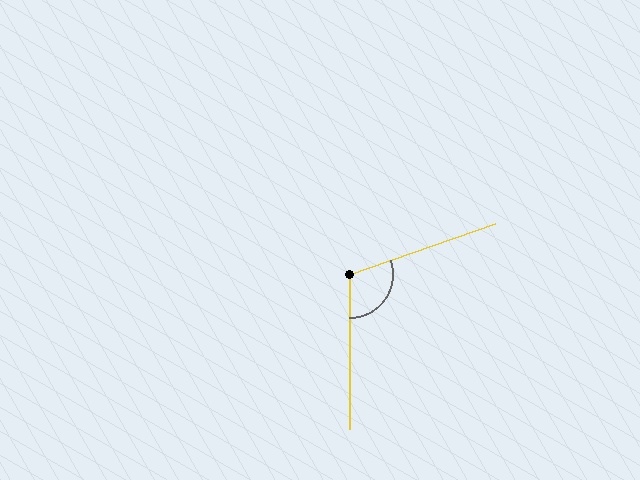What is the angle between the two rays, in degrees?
Approximately 109 degrees.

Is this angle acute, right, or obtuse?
It is obtuse.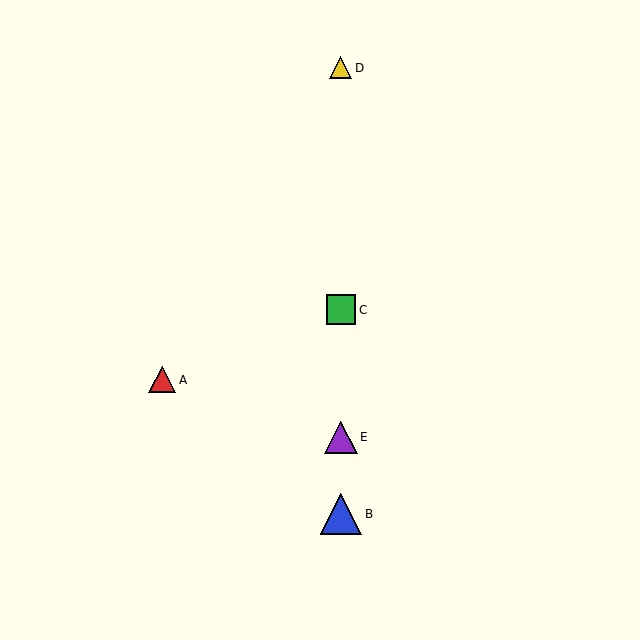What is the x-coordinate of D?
Object D is at x≈341.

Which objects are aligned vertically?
Objects B, C, D, E are aligned vertically.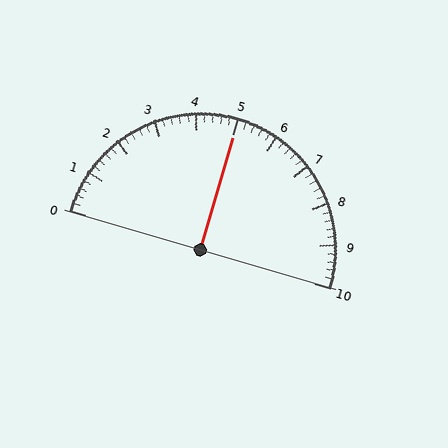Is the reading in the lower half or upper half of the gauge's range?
The reading is in the upper half of the range (0 to 10).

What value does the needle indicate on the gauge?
The needle indicates approximately 5.0.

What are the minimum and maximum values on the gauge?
The gauge ranges from 0 to 10.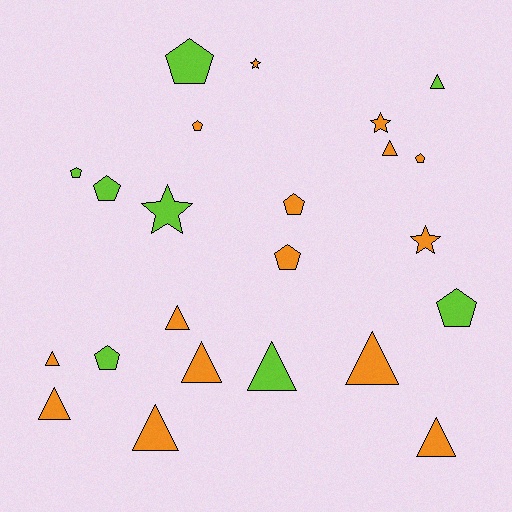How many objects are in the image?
There are 23 objects.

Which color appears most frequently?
Orange, with 15 objects.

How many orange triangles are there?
There are 8 orange triangles.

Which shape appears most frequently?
Triangle, with 10 objects.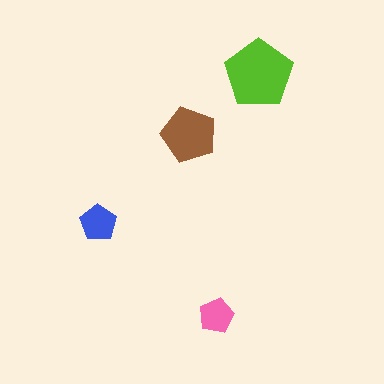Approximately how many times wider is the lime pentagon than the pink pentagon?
About 2 times wider.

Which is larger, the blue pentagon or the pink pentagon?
The blue one.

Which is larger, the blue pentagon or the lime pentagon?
The lime one.